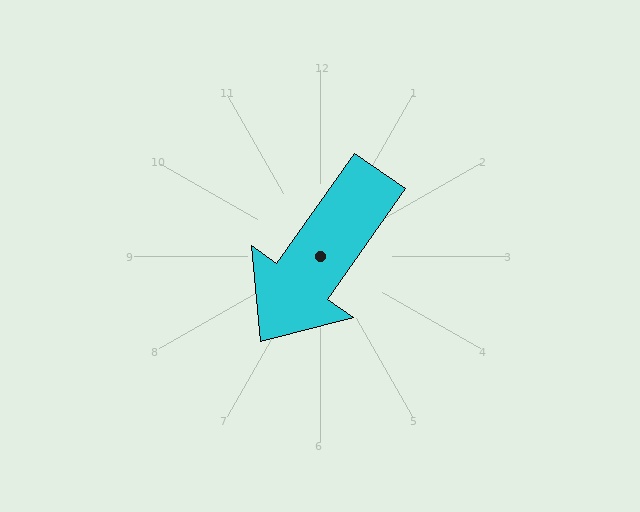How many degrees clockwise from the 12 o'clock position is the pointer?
Approximately 215 degrees.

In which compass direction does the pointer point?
Southwest.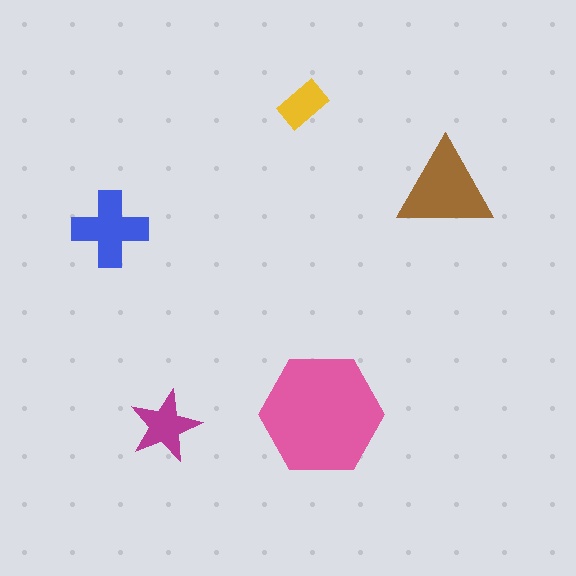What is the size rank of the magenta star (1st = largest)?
4th.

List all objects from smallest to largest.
The yellow rectangle, the magenta star, the blue cross, the brown triangle, the pink hexagon.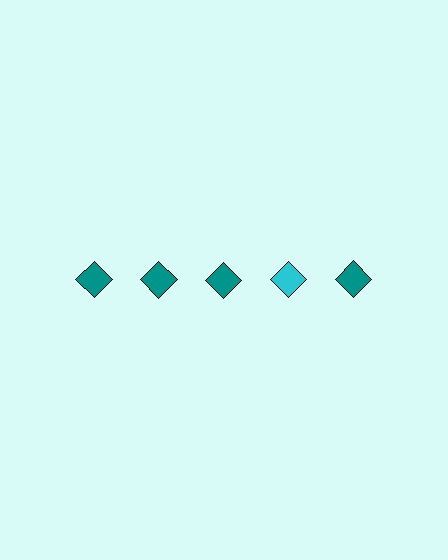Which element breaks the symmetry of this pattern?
The cyan diamond in the top row, second from right column breaks the symmetry. All other shapes are teal diamonds.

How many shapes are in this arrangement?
There are 5 shapes arranged in a grid pattern.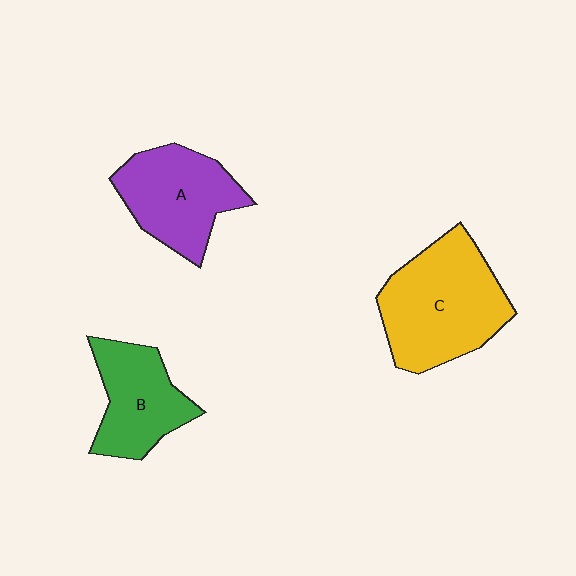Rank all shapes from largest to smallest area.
From largest to smallest: C (yellow), A (purple), B (green).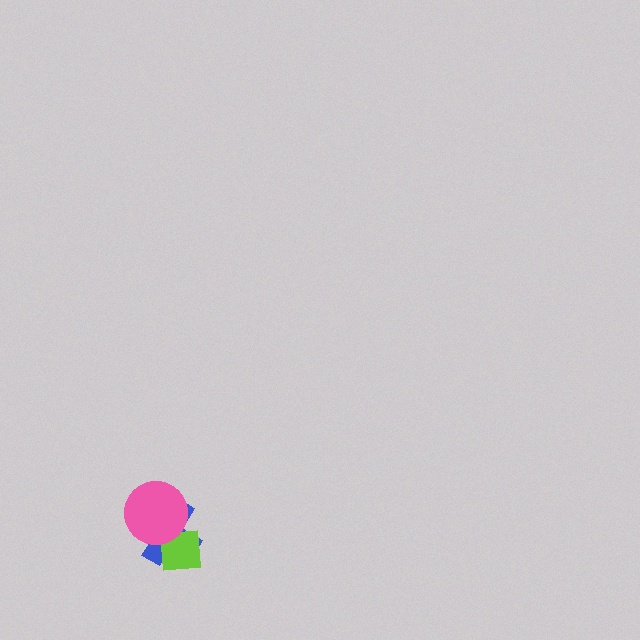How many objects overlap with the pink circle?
2 objects overlap with the pink circle.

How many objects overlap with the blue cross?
2 objects overlap with the blue cross.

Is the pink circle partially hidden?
No, no other shape covers it.